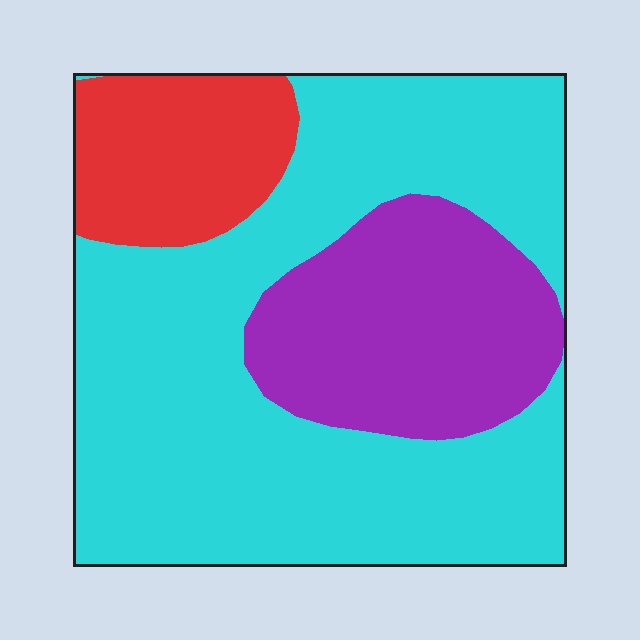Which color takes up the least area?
Red, at roughly 15%.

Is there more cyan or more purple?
Cyan.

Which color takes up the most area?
Cyan, at roughly 60%.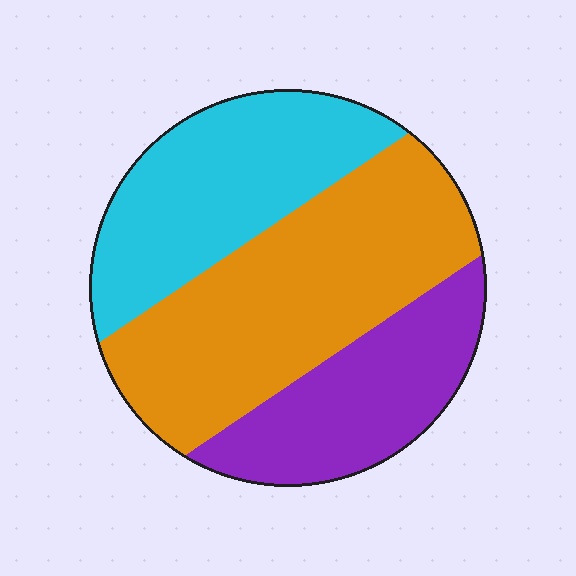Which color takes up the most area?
Orange, at roughly 45%.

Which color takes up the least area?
Purple, at roughly 25%.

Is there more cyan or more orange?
Orange.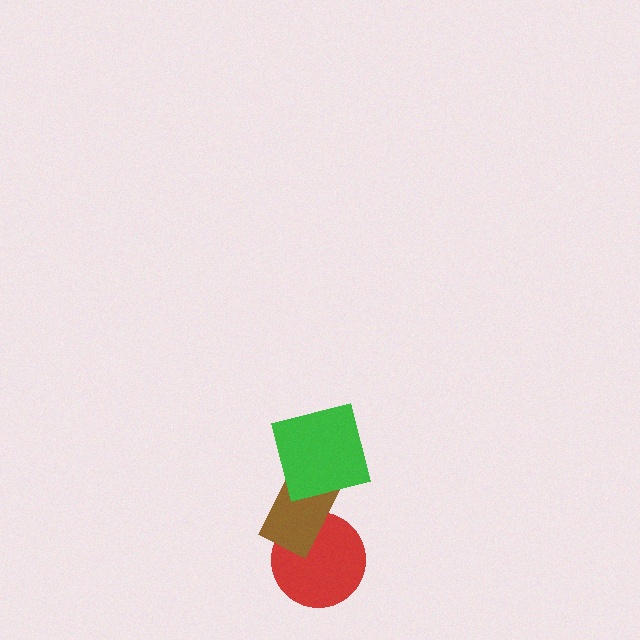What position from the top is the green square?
The green square is 1st from the top.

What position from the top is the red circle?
The red circle is 3rd from the top.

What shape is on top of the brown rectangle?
The green square is on top of the brown rectangle.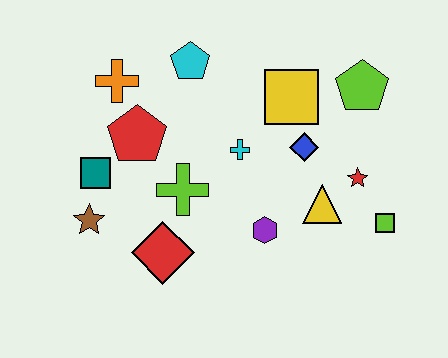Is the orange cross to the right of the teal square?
Yes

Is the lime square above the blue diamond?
No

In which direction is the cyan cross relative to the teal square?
The cyan cross is to the right of the teal square.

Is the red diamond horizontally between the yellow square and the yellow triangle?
No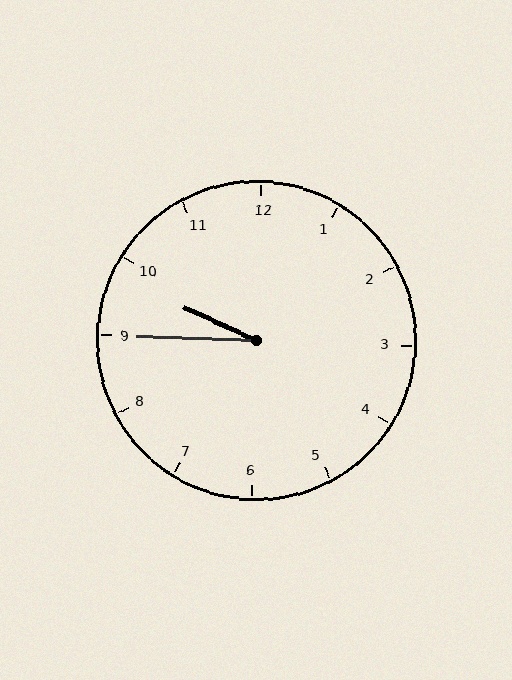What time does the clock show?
9:45.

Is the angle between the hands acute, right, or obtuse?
It is acute.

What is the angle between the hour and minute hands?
Approximately 22 degrees.